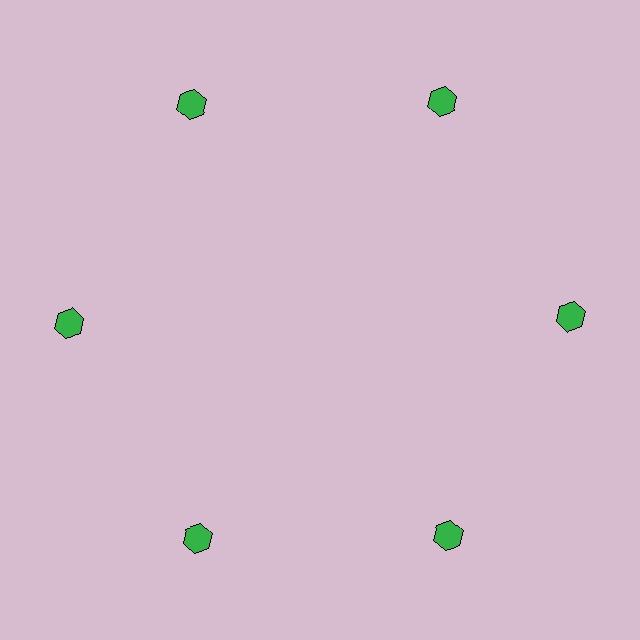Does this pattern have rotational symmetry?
Yes, this pattern has 6-fold rotational symmetry. It looks the same after rotating 60 degrees around the center.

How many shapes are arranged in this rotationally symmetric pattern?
There are 6 shapes, arranged in 6 groups of 1.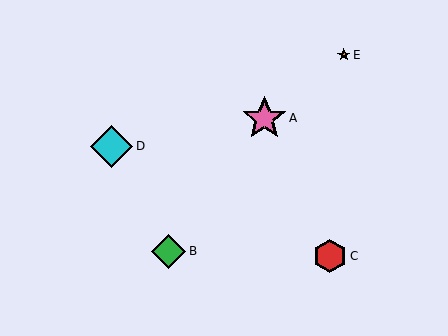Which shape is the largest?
The pink star (labeled A) is the largest.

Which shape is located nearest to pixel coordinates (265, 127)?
The pink star (labeled A) at (264, 118) is nearest to that location.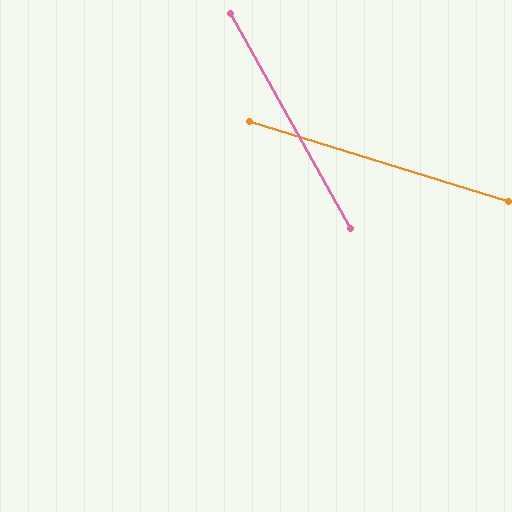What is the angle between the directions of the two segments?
Approximately 44 degrees.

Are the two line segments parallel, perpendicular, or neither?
Neither parallel nor perpendicular — they differ by about 44°.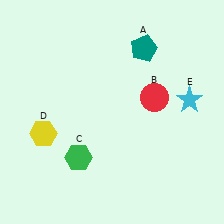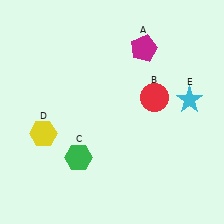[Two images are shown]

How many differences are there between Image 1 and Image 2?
There is 1 difference between the two images.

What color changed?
The pentagon (A) changed from teal in Image 1 to magenta in Image 2.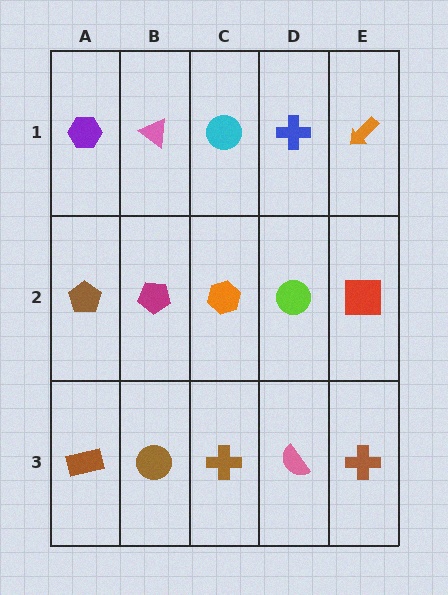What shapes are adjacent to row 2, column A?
A purple hexagon (row 1, column A), a brown rectangle (row 3, column A), a magenta pentagon (row 2, column B).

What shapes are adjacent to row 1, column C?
An orange hexagon (row 2, column C), a pink triangle (row 1, column B), a blue cross (row 1, column D).